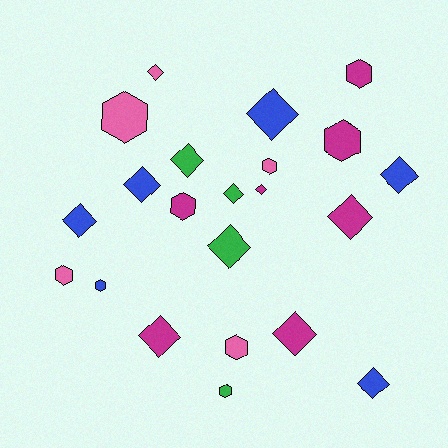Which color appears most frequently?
Magenta, with 7 objects.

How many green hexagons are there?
There is 1 green hexagon.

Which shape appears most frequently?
Diamond, with 13 objects.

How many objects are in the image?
There are 22 objects.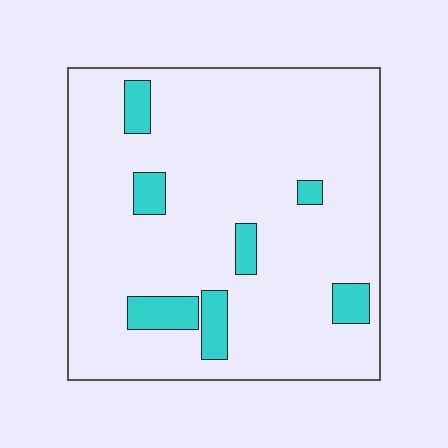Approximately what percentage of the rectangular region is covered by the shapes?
Approximately 10%.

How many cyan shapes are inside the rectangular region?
7.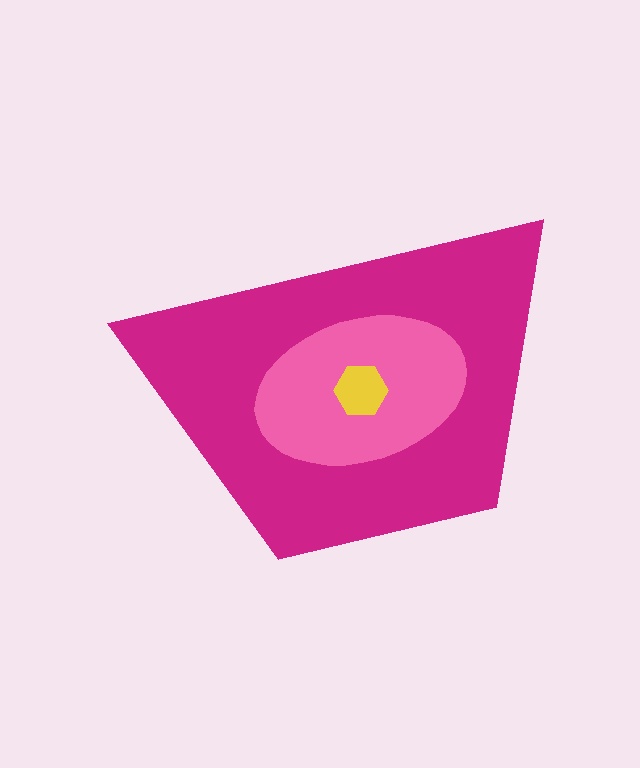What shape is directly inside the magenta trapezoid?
The pink ellipse.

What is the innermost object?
The yellow hexagon.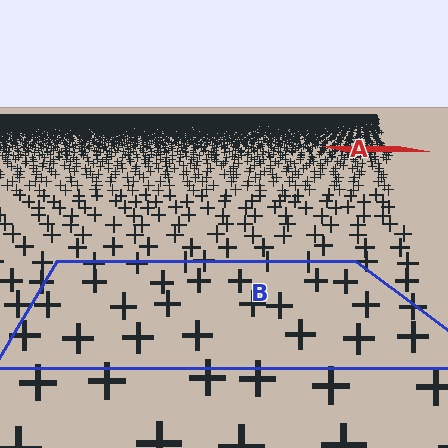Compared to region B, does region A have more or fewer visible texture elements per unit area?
Region A has more texture elements per unit area — they are packed more densely because it is farther away.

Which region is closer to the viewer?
Region B is closer. The texture elements there are larger and more spread out.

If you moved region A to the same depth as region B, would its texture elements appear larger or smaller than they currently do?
They would appear larger. At a closer depth, the same texture elements are projected at a bigger on-screen size.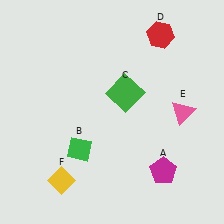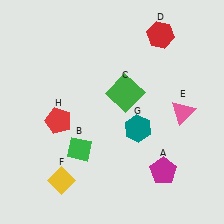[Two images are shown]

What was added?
A teal hexagon (G), a red pentagon (H) were added in Image 2.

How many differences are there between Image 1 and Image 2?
There are 2 differences between the two images.